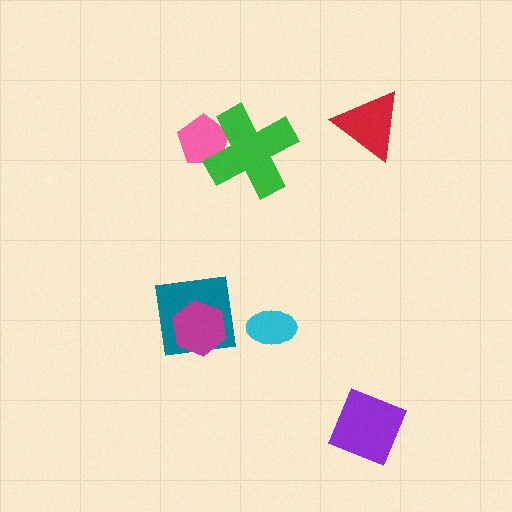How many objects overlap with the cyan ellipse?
0 objects overlap with the cyan ellipse.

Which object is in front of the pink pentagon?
The green cross is in front of the pink pentagon.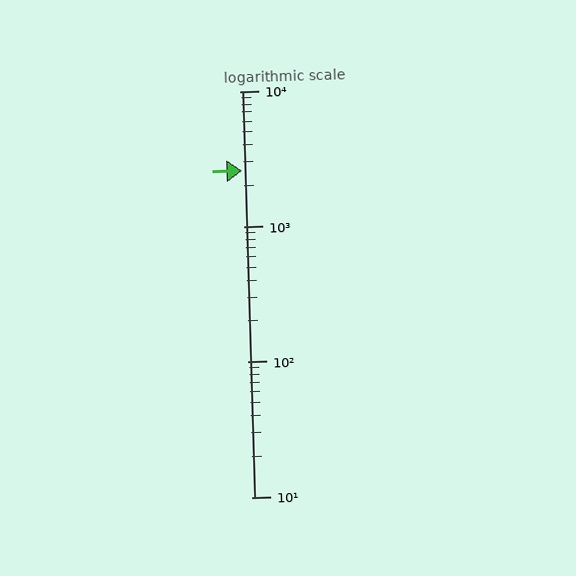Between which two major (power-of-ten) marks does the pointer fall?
The pointer is between 1000 and 10000.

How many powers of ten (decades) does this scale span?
The scale spans 3 decades, from 10 to 10000.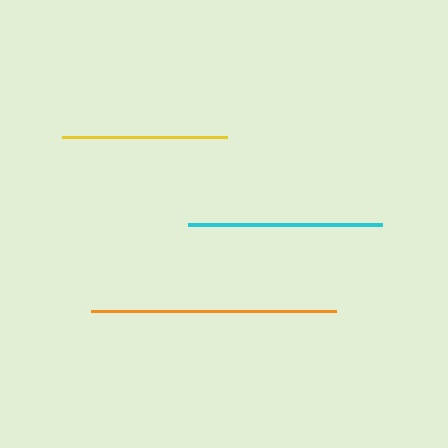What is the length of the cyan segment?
The cyan segment is approximately 194 pixels long.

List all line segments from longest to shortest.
From longest to shortest: orange, cyan, yellow.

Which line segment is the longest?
The orange line is the longest at approximately 245 pixels.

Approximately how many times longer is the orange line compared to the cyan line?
The orange line is approximately 1.3 times the length of the cyan line.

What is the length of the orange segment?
The orange segment is approximately 245 pixels long.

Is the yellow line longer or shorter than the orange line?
The orange line is longer than the yellow line.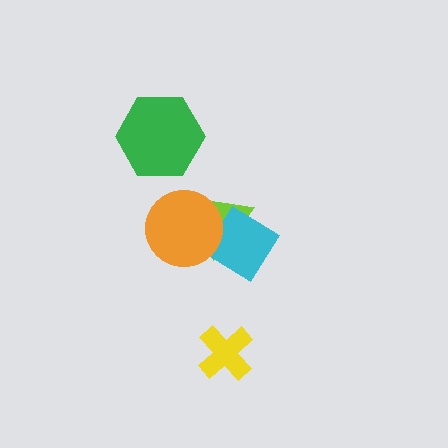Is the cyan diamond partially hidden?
No, no other shape covers it.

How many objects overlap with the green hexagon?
0 objects overlap with the green hexagon.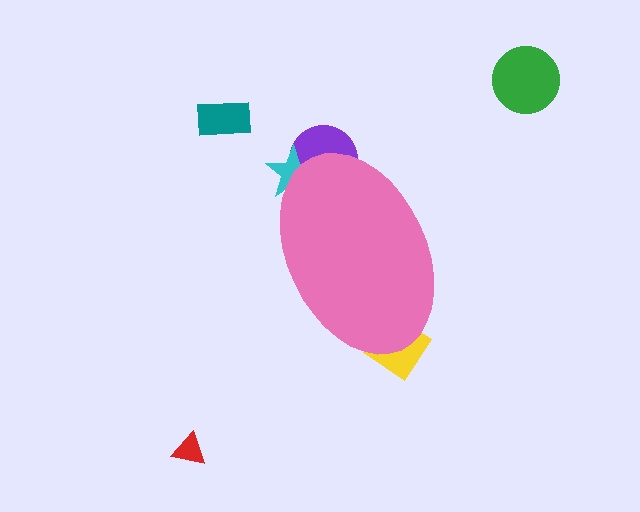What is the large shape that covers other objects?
A pink ellipse.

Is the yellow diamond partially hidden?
Yes, the yellow diamond is partially hidden behind the pink ellipse.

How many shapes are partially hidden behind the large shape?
3 shapes are partially hidden.